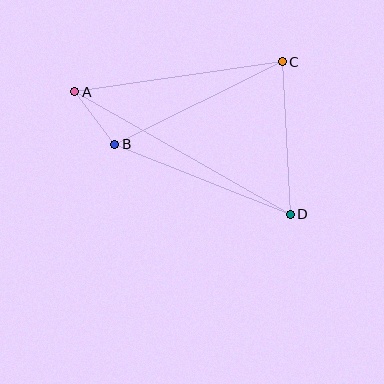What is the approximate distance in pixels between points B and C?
The distance between B and C is approximately 187 pixels.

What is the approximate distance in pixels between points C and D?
The distance between C and D is approximately 152 pixels.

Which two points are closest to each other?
Points A and B are closest to each other.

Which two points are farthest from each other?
Points A and D are farthest from each other.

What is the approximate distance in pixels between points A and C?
The distance between A and C is approximately 209 pixels.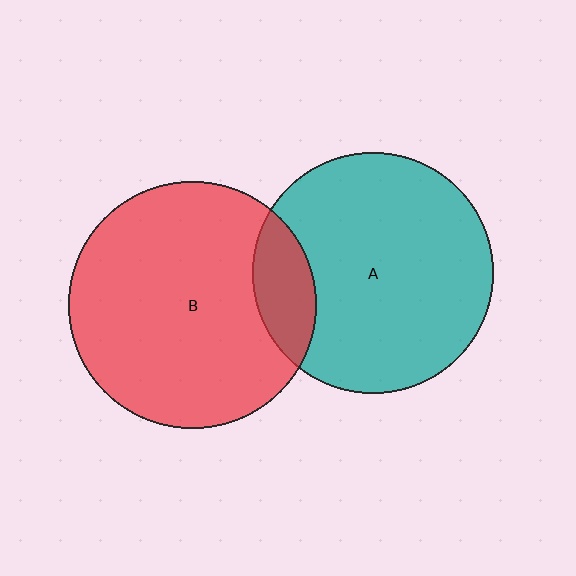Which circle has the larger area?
Circle B (red).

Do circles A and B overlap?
Yes.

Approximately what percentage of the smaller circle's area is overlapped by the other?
Approximately 15%.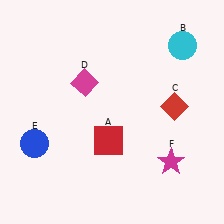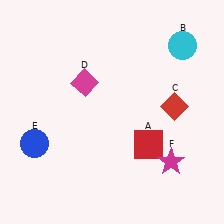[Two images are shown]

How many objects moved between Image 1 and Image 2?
1 object moved between the two images.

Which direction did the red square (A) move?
The red square (A) moved right.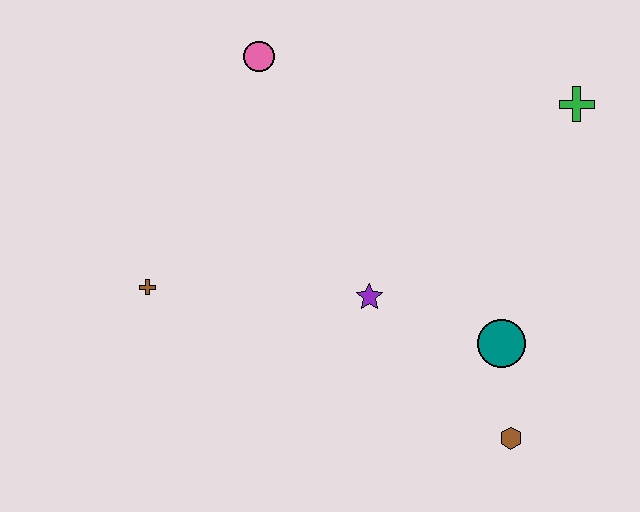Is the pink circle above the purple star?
Yes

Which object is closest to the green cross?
The teal circle is closest to the green cross.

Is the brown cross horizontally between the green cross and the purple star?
No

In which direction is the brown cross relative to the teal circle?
The brown cross is to the left of the teal circle.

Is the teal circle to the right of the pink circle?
Yes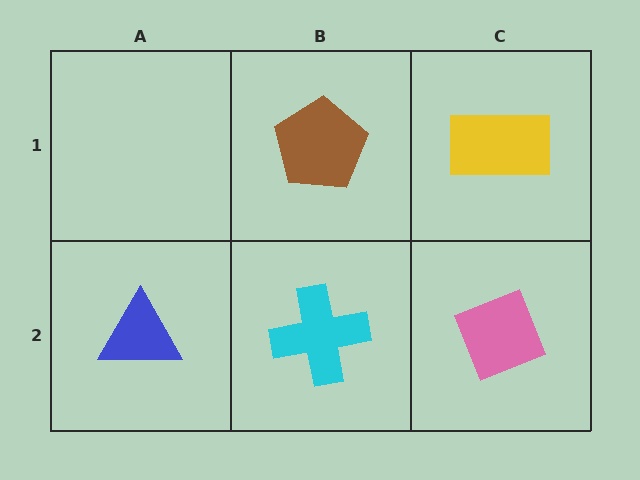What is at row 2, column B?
A cyan cross.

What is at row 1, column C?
A yellow rectangle.